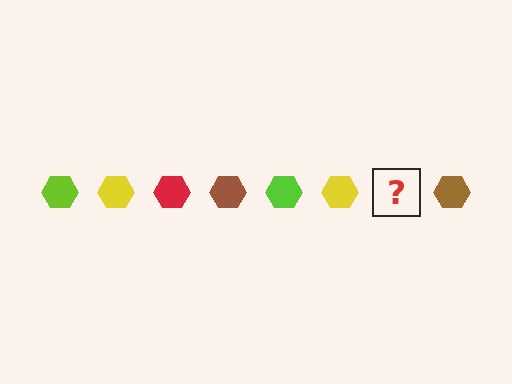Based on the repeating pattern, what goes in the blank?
The blank should be a red hexagon.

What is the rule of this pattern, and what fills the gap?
The rule is that the pattern cycles through lime, yellow, red, brown hexagons. The gap should be filled with a red hexagon.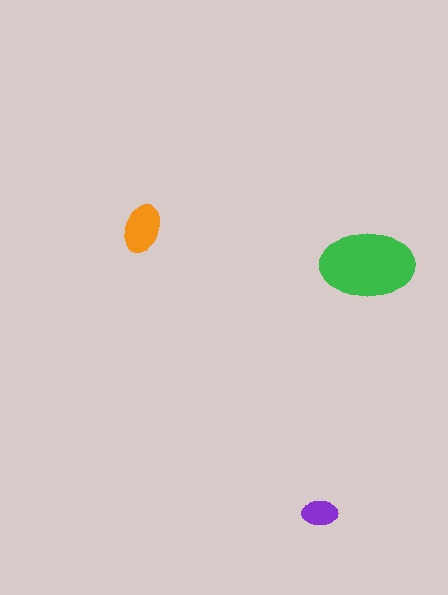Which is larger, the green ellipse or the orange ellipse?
The green one.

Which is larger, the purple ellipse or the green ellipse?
The green one.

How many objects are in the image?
There are 3 objects in the image.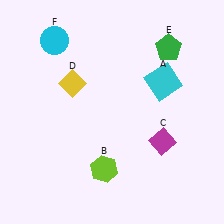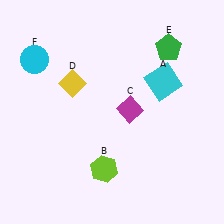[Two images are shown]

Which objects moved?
The objects that moved are: the magenta diamond (C), the cyan circle (F).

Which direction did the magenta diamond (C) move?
The magenta diamond (C) moved left.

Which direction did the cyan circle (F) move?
The cyan circle (F) moved left.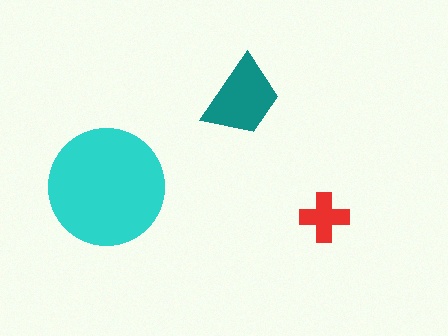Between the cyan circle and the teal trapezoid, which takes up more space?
The cyan circle.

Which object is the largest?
The cyan circle.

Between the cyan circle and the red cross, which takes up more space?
The cyan circle.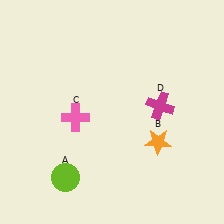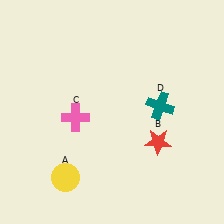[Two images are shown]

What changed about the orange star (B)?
In Image 1, B is orange. In Image 2, it changed to red.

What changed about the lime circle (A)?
In Image 1, A is lime. In Image 2, it changed to yellow.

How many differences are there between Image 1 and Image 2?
There are 3 differences between the two images.